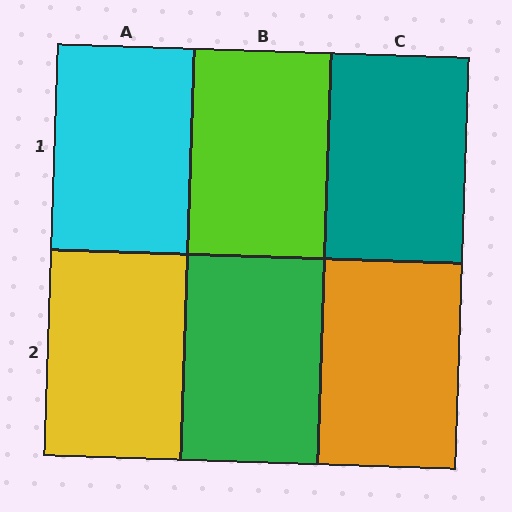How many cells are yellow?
1 cell is yellow.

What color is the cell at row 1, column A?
Cyan.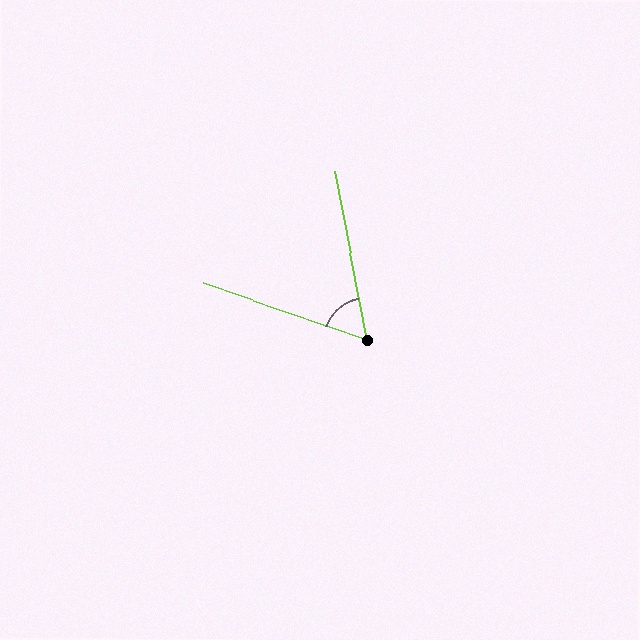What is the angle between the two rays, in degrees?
Approximately 60 degrees.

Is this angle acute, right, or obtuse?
It is acute.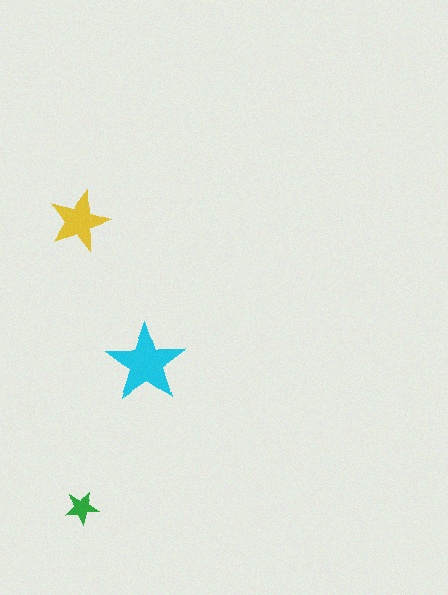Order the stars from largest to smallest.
the cyan one, the yellow one, the green one.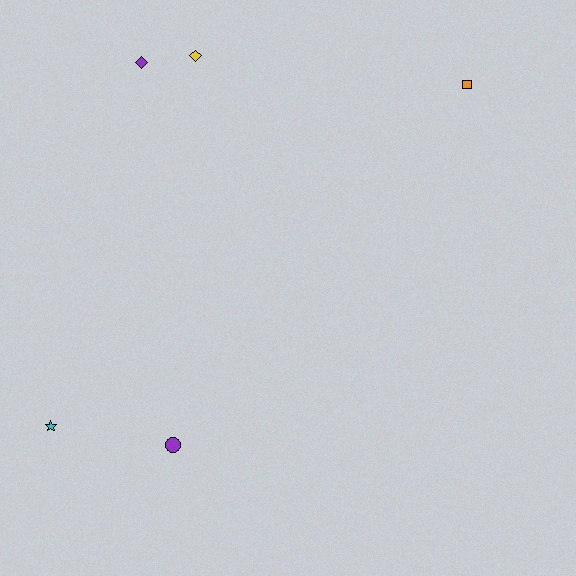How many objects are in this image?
There are 5 objects.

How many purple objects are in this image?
There are 2 purple objects.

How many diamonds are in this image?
There are 2 diamonds.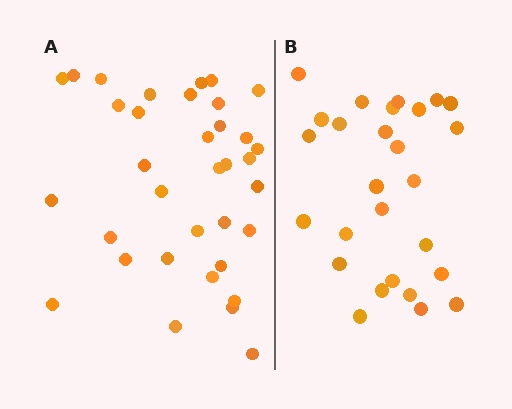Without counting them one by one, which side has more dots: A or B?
Region A (the left region) has more dots.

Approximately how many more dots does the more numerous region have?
Region A has roughly 8 or so more dots than region B.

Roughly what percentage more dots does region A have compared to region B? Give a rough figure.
About 30% more.